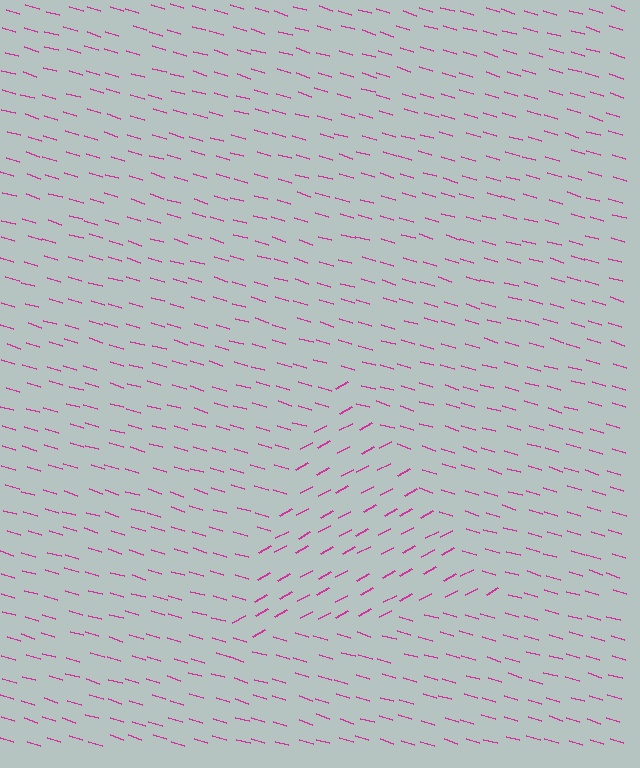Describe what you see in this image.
The image is filled with small magenta line segments. A triangle region in the image has lines oriented differently from the surrounding lines, creating a visible texture boundary.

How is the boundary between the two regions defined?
The boundary is defined purely by a change in line orientation (approximately 45 degrees difference). All lines are the same color and thickness.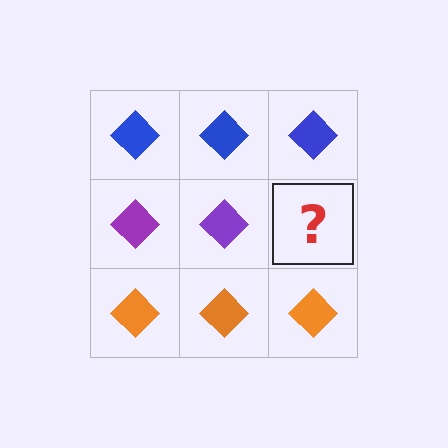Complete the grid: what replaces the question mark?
The question mark should be replaced with a purple diamond.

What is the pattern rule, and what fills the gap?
The rule is that each row has a consistent color. The gap should be filled with a purple diamond.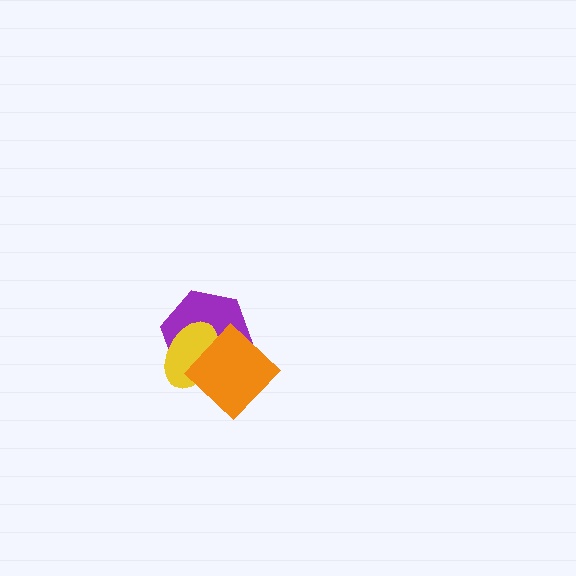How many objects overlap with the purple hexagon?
2 objects overlap with the purple hexagon.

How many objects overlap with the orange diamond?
2 objects overlap with the orange diamond.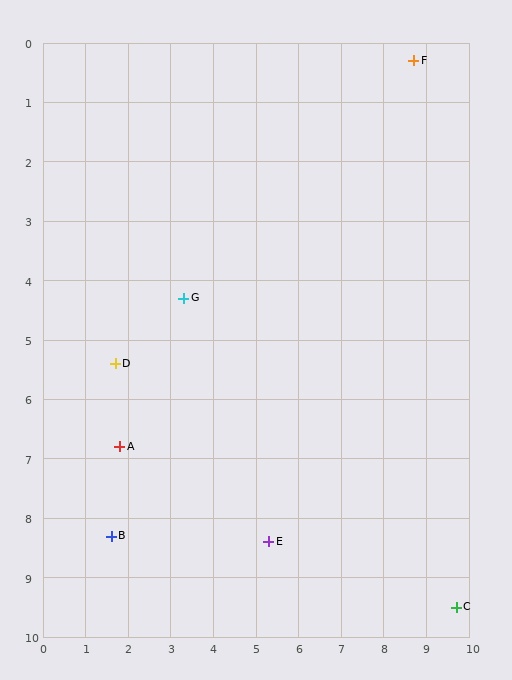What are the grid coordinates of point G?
Point G is at approximately (3.3, 4.3).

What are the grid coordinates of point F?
Point F is at approximately (8.7, 0.3).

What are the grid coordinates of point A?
Point A is at approximately (1.8, 6.8).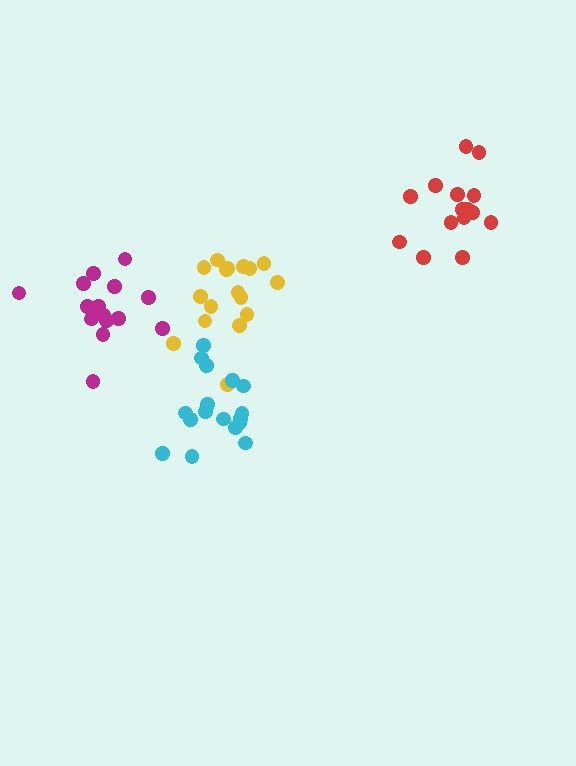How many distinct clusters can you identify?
There are 4 distinct clusters.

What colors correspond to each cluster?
The clusters are colored: yellow, red, cyan, magenta.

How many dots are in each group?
Group 1: 17 dots, Group 2: 15 dots, Group 3: 17 dots, Group 4: 15 dots (64 total).